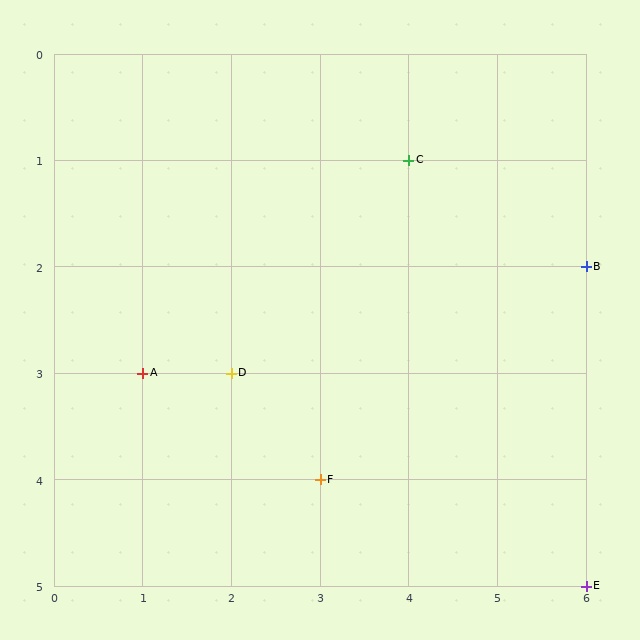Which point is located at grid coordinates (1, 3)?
Point A is at (1, 3).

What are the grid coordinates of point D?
Point D is at grid coordinates (2, 3).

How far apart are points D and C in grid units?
Points D and C are 2 columns and 2 rows apart (about 2.8 grid units diagonally).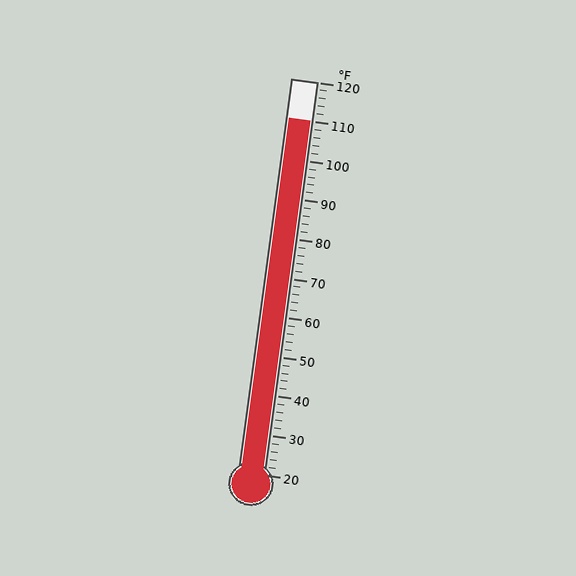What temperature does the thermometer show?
The thermometer shows approximately 110°F.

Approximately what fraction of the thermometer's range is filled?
The thermometer is filled to approximately 90% of its range.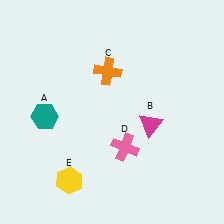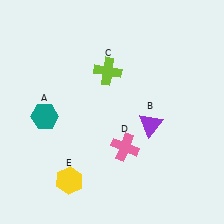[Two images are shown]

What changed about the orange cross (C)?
In Image 1, C is orange. In Image 2, it changed to lime.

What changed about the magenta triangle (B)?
In Image 1, B is magenta. In Image 2, it changed to purple.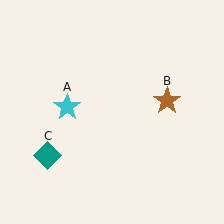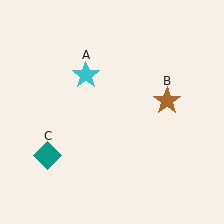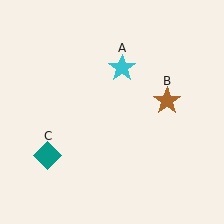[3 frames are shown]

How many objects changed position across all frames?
1 object changed position: cyan star (object A).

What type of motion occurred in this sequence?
The cyan star (object A) rotated clockwise around the center of the scene.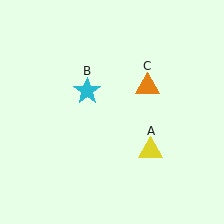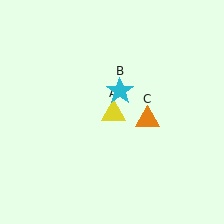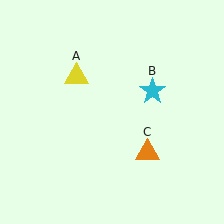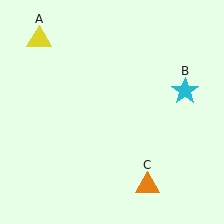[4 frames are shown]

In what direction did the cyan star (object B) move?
The cyan star (object B) moved right.